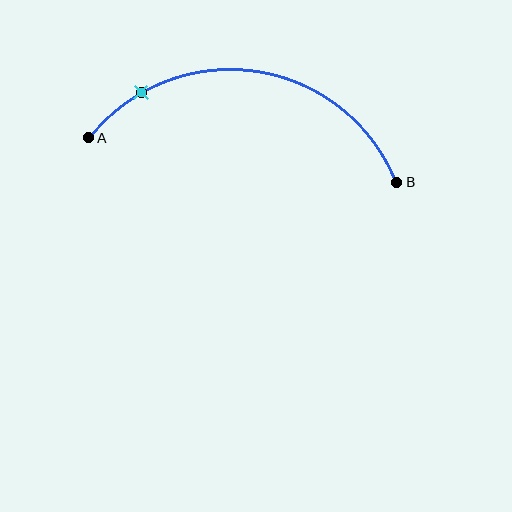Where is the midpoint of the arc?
The arc midpoint is the point on the curve farthest from the straight line joining A and B. It sits above that line.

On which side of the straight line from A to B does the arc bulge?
The arc bulges above the straight line connecting A and B.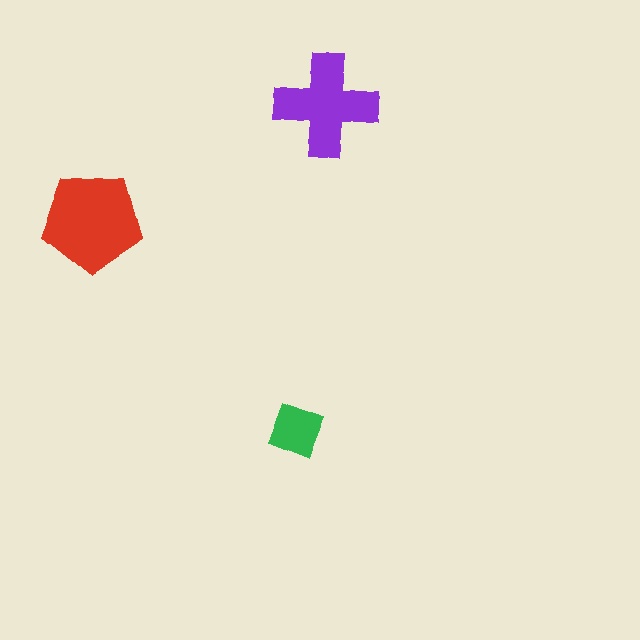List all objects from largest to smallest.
The red pentagon, the purple cross, the green diamond.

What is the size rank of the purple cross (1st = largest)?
2nd.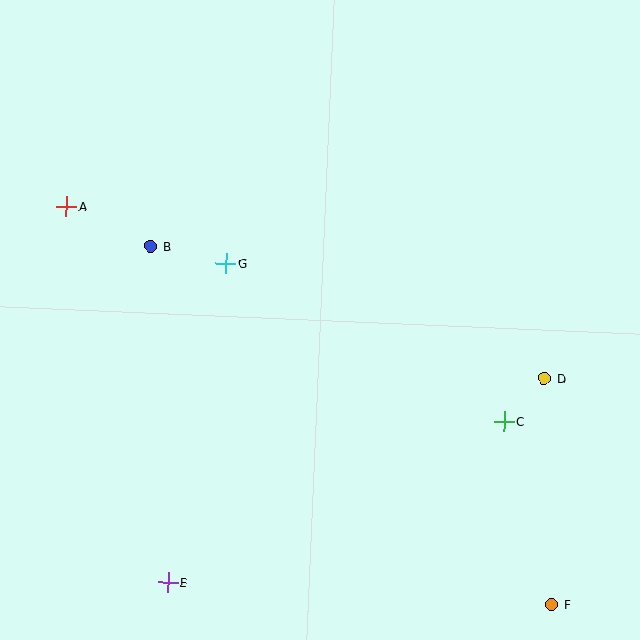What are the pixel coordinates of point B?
Point B is at (151, 246).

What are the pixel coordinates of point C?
Point C is at (504, 421).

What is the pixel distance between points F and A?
The distance between F and A is 628 pixels.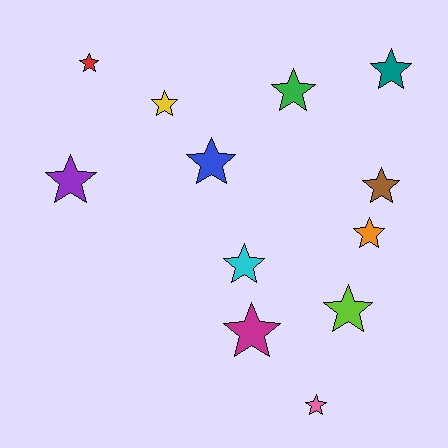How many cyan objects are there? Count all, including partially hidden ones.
There is 1 cyan object.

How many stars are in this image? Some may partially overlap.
There are 12 stars.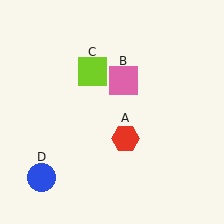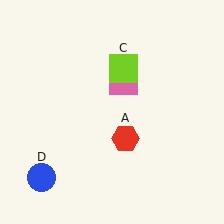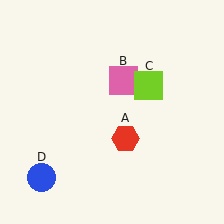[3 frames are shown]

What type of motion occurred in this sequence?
The lime square (object C) rotated clockwise around the center of the scene.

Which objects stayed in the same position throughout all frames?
Red hexagon (object A) and pink square (object B) and blue circle (object D) remained stationary.